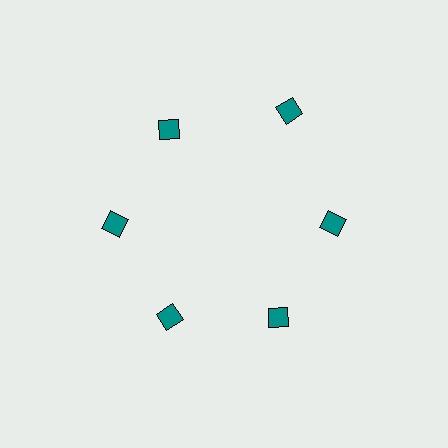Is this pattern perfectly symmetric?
No. The 6 teal squares are arranged in a ring, but one element near the 1 o'clock position is pushed outward from the center, breaking the 6-fold rotational symmetry.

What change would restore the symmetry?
The symmetry would be restored by moving it inward, back onto the ring so that all 6 squares sit at equal angles and equal distance from the center.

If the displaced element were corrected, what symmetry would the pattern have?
It would have 6-fold rotational symmetry — the pattern would map onto itself every 60 degrees.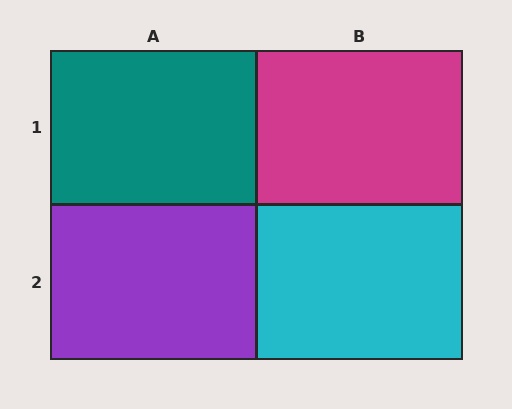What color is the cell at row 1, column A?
Teal.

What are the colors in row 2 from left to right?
Purple, cyan.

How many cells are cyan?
1 cell is cyan.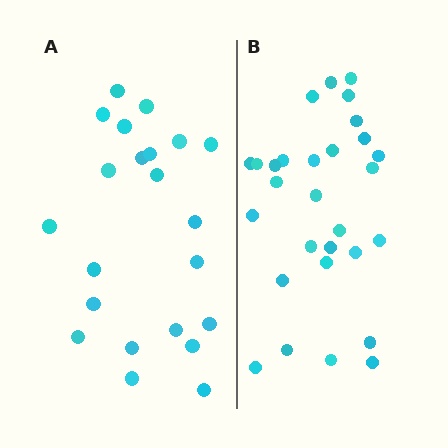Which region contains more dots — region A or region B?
Region B (the right region) has more dots.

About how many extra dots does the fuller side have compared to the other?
Region B has roughly 8 or so more dots than region A.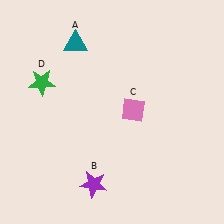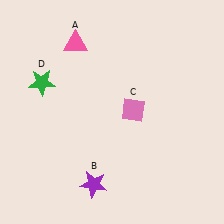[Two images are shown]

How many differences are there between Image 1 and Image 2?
There is 1 difference between the two images.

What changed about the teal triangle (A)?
In Image 1, A is teal. In Image 2, it changed to pink.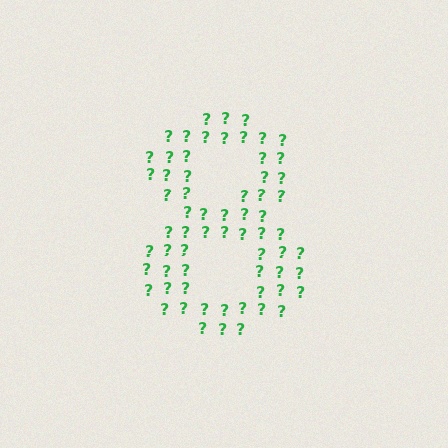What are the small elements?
The small elements are question marks.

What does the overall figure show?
The overall figure shows the digit 8.